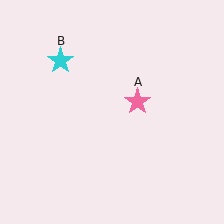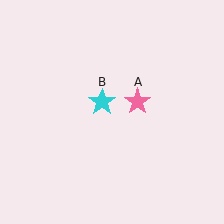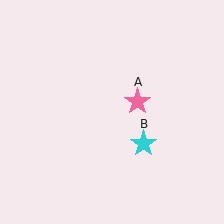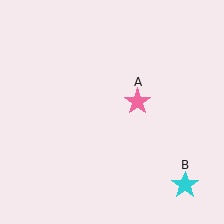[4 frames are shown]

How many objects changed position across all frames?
1 object changed position: cyan star (object B).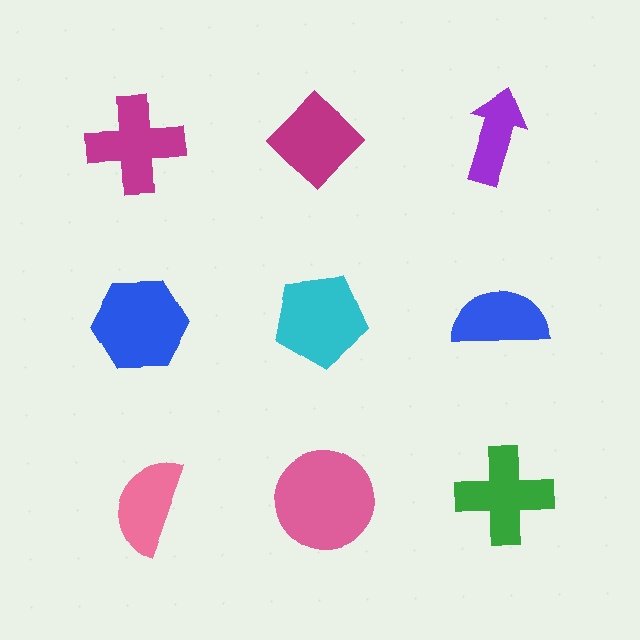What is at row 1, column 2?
A magenta diamond.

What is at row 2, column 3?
A blue semicircle.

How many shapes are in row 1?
3 shapes.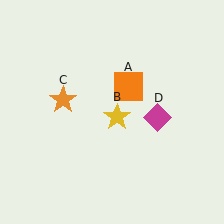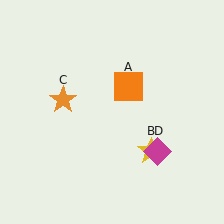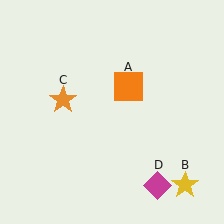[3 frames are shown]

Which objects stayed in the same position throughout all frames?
Orange square (object A) and orange star (object C) remained stationary.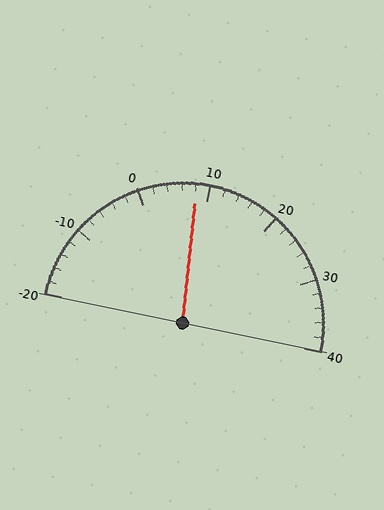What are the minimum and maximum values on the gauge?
The gauge ranges from -20 to 40.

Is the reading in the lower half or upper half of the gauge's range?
The reading is in the lower half of the range (-20 to 40).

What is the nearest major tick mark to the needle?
The nearest major tick mark is 10.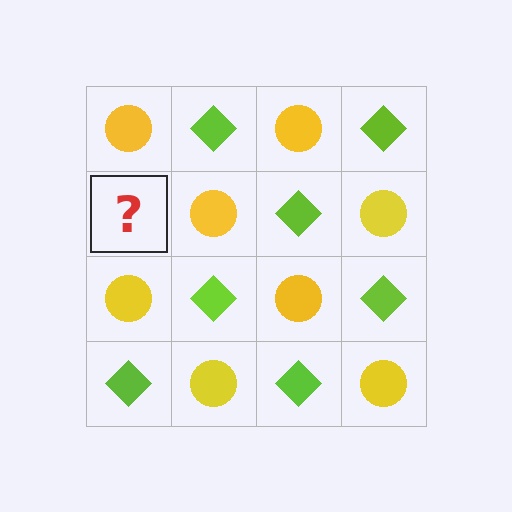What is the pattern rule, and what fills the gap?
The rule is that it alternates yellow circle and lime diamond in a checkerboard pattern. The gap should be filled with a lime diamond.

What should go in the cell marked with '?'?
The missing cell should contain a lime diamond.